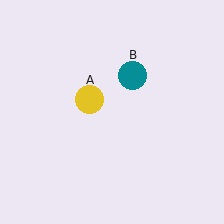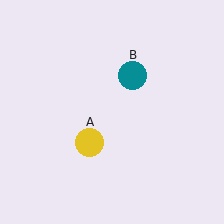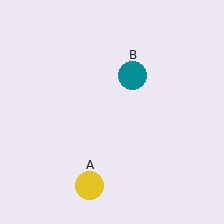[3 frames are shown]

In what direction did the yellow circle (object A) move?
The yellow circle (object A) moved down.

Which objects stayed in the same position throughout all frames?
Teal circle (object B) remained stationary.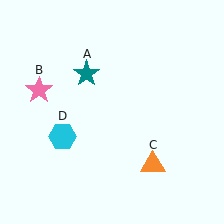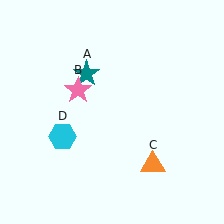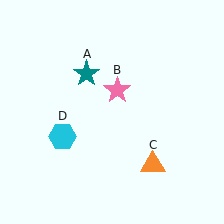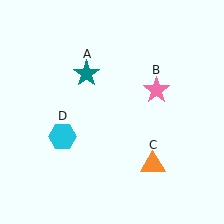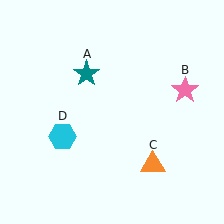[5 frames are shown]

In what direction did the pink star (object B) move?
The pink star (object B) moved right.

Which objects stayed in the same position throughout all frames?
Teal star (object A) and orange triangle (object C) and cyan hexagon (object D) remained stationary.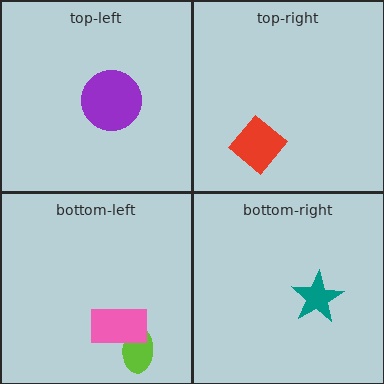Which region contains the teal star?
The bottom-right region.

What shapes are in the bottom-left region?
The lime ellipse, the pink rectangle.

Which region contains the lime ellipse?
The bottom-left region.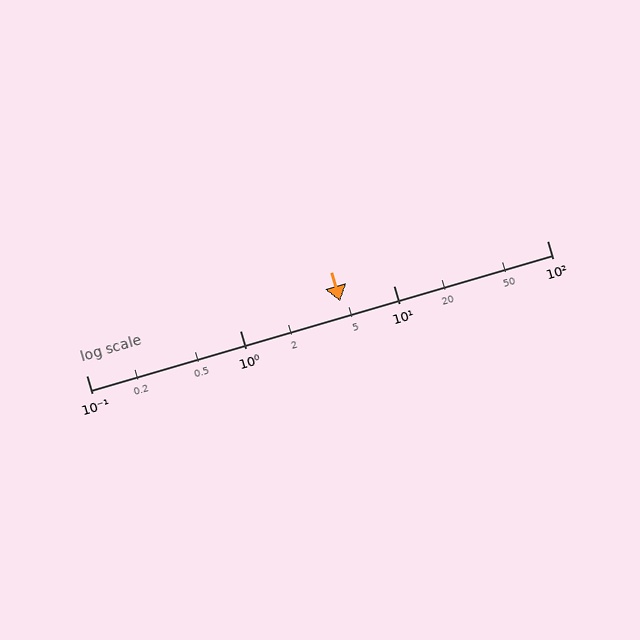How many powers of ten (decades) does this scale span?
The scale spans 3 decades, from 0.1 to 100.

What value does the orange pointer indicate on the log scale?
The pointer indicates approximately 4.5.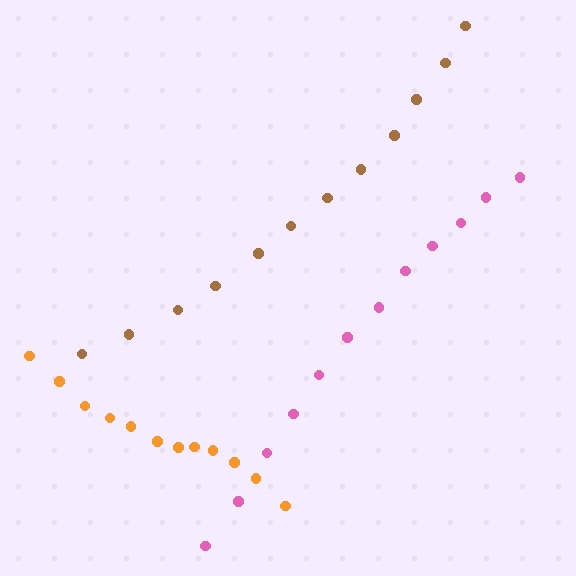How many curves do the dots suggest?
There are 3 distinct paths.